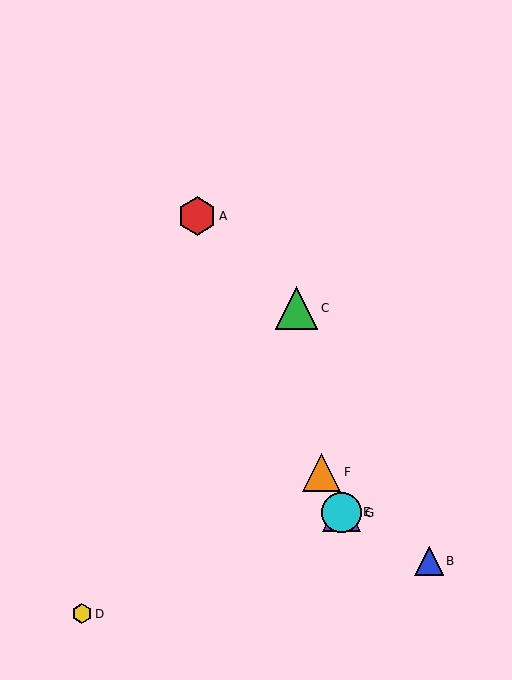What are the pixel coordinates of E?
Object E is at (341, 512).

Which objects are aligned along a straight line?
Objects A, E, F, G are aligned along a straight line.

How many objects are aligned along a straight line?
4 objects (A, E, F, G) are aligned along a straight line.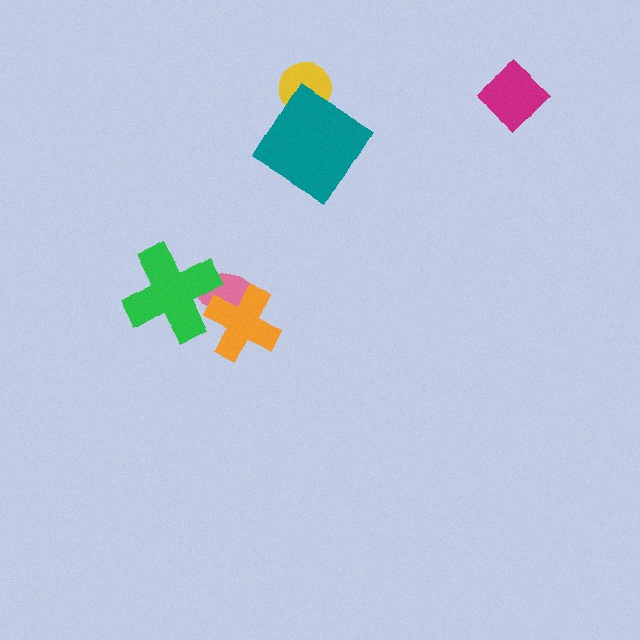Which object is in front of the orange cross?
The green cross is in front of the orange cross.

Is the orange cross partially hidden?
Yes, it is partially covered by another shape.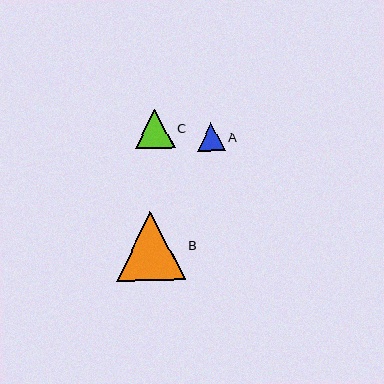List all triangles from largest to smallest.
From largest to smallest: B, C, A.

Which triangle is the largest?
Triangle B is the largest with a size of approximately 69 pixels.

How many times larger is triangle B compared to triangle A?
Triangle B is approximately 2.5 times the size of triangle A.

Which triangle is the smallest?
Triangle A is the smallest with a size of approximately 27 pixels.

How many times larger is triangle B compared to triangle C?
Triangle B is approximately 1.7 times the size of triangle C.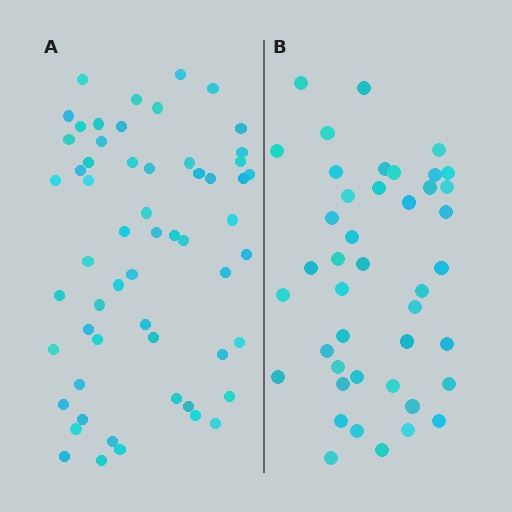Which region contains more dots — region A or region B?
Region A (the left region) has more dots.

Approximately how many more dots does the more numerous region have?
Region A has approximately 15 more dots than region B.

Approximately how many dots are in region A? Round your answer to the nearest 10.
About 60 dots. (The exact count is 58, which rounds to 60.)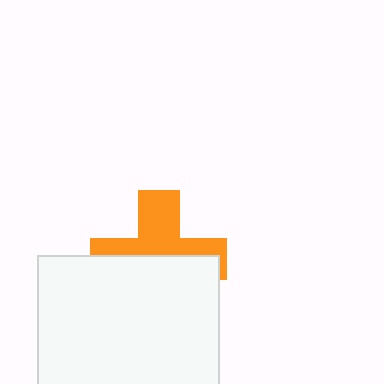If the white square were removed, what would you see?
You would see the complete orange cross.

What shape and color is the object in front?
The object in front is a white square.